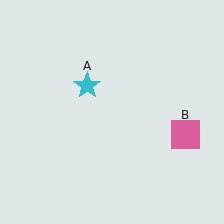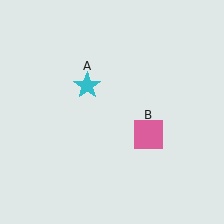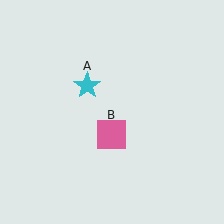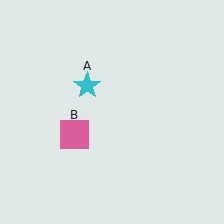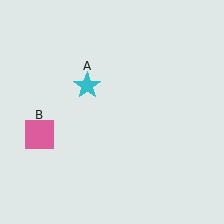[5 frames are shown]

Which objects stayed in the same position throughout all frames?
Cyan star (object A) remained stationary.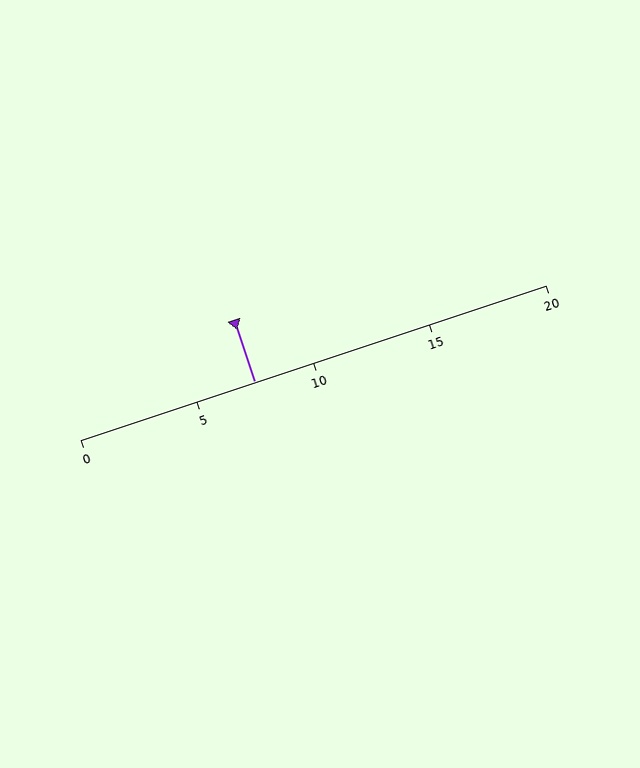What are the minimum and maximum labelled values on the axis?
The axis runs from 0 to 20.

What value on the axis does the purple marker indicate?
The marker indicates approximately 7.5.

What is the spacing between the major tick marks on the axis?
The major ticks are spaced 5 apart.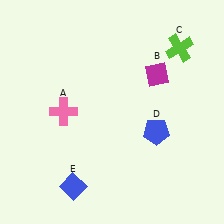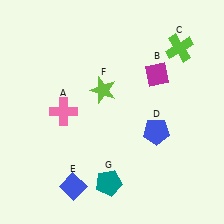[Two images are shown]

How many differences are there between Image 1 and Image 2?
There are 2 differences between the two images.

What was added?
A lime star (F), a teal pentagon (G) were added in Image 2.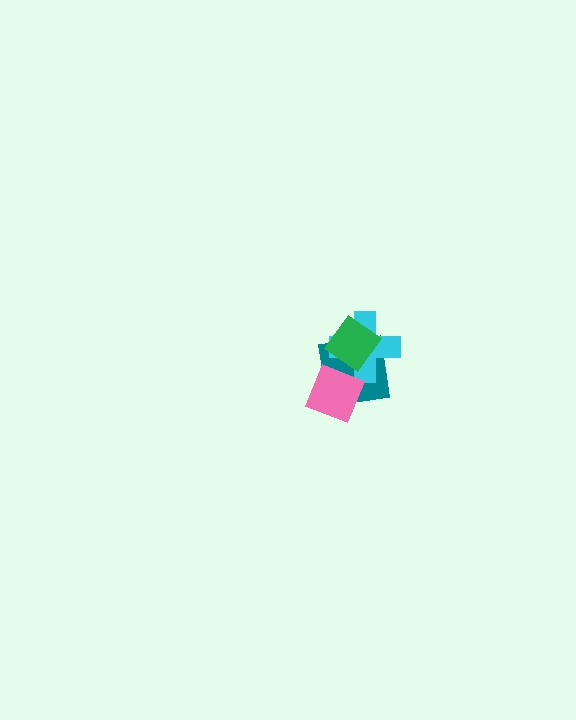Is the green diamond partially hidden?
Yes, it is partially covered by another shape.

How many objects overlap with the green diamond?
3 objects overlap with the green diamond.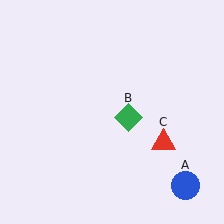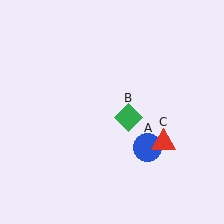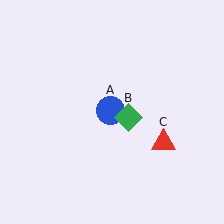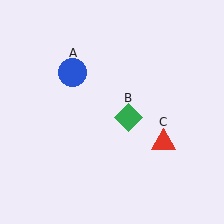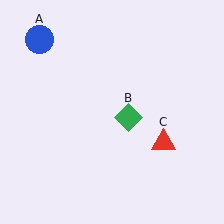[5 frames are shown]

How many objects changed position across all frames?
1 object changed position: blue circle (object A).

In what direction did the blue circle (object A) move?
The blue circle (object A) moved up and to the left.